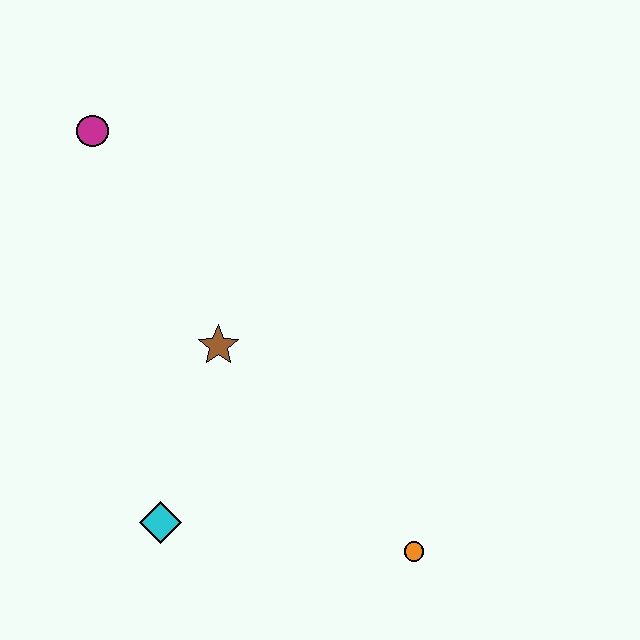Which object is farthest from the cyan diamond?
The magenta circle is farthest from the cyan diamond.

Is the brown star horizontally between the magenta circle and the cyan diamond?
No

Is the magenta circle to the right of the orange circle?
No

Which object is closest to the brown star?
The cyan diamond is closest to the brown star.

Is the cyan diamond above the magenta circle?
No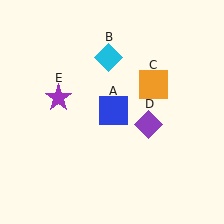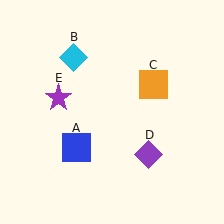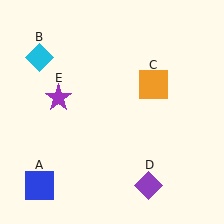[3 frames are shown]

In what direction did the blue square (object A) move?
The blue square (object A) moved down and to the left.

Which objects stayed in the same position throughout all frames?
Orange square (object C) and purple star (object E) remained stationary.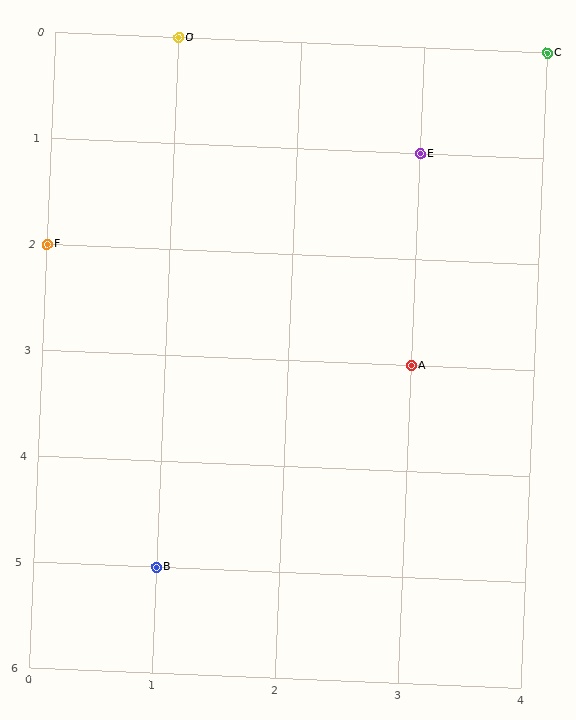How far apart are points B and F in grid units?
Points B and F are 1 column and 3 rows apart (about 3.2 grid units diagonally).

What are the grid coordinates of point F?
Point F is at grid coordinates (0, 2).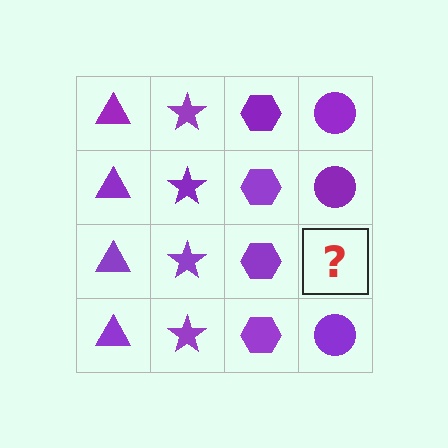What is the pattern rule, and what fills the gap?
The rule is that each column has a consistent shape. The gap should be filled with a purple circle.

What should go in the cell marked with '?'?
The missing cell should contain a purple circle.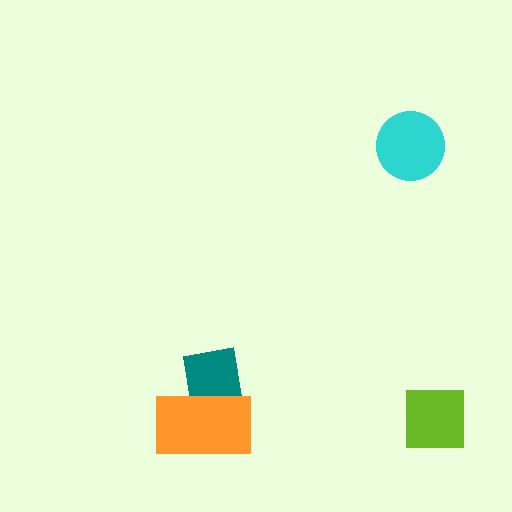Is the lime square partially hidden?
No, no other shape covers it.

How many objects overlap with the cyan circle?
0 objects overlap with the cyan circle.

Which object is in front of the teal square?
The orange rectangle is in front of the teal square.